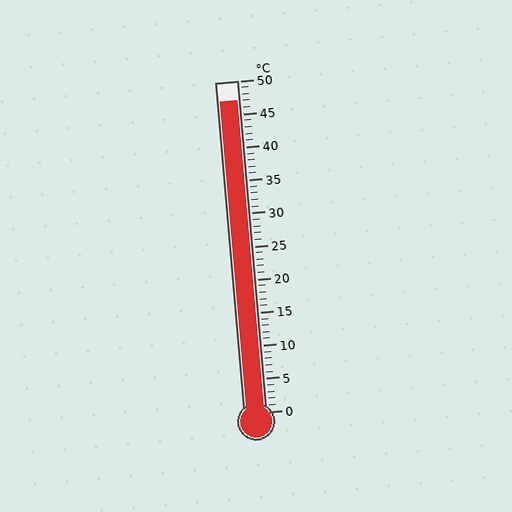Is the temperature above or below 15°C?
The temperature is above 15°C.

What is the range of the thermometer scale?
The thermometer scale ranges from 0°C to 50°C.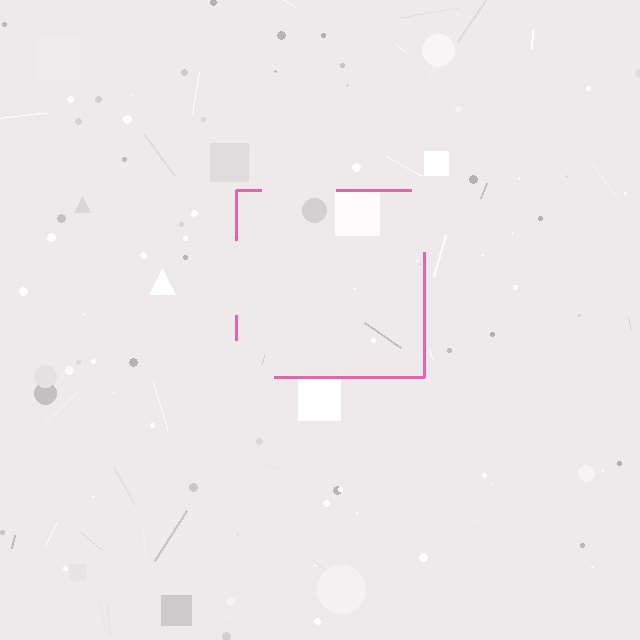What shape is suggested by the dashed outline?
The dashed outline suggests a square.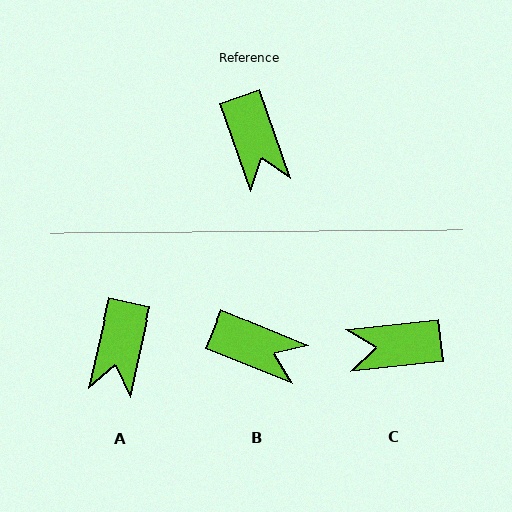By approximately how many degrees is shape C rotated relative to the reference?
Approximately 103 degrees clockwise.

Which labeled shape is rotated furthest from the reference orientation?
C, about 103 degrees away.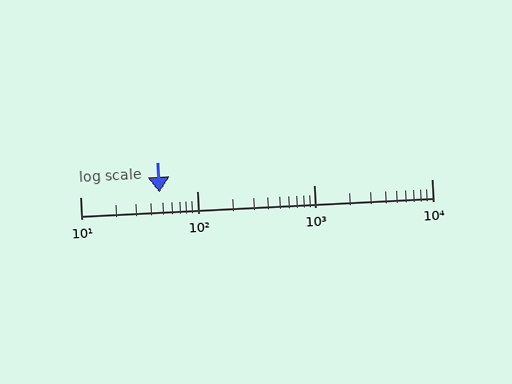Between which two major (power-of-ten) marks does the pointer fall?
The pointer is between 10 and 100.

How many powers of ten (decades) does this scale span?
The scale spans 3 decades, from 10 to 10000.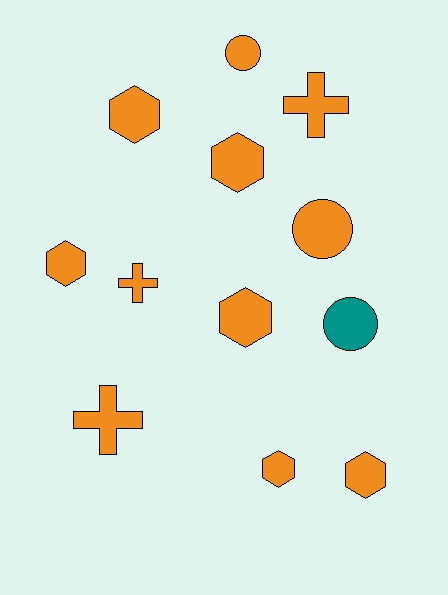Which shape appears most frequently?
Hexagon, with 6 objects.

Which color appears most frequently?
Orange, with 11 objects.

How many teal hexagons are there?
There are no teal hexagons.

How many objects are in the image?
There are 12 objects.